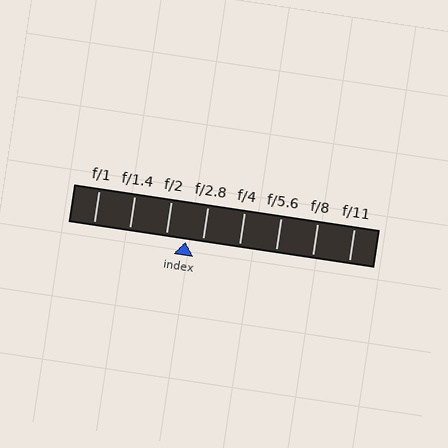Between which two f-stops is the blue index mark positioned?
The index mark is between f/2 and f/2.8.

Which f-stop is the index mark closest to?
The index mark is closest to f/2.8.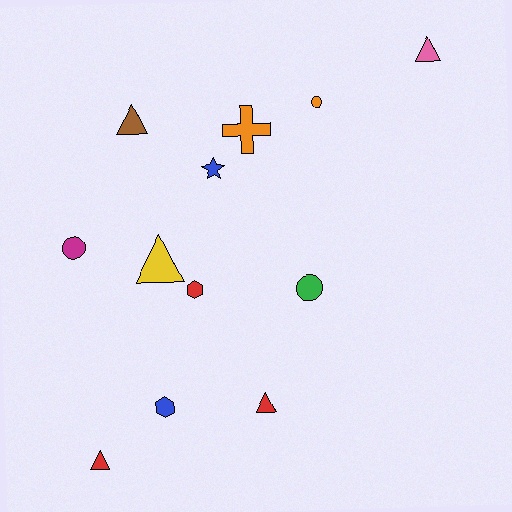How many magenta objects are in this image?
There is 1 magenta object.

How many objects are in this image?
There are 12 objects.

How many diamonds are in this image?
There are no diamonds.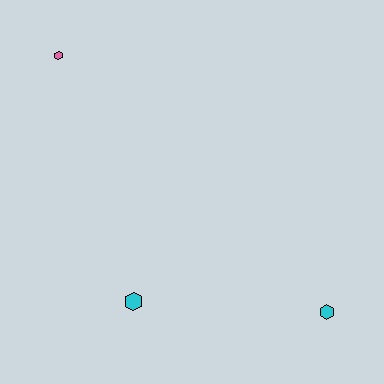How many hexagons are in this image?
There are 3 hexagons.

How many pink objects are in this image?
There is 1 pink object.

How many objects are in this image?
There are 3 objects.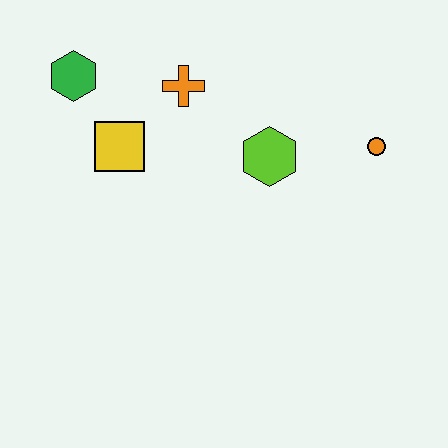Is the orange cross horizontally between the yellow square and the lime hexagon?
Yes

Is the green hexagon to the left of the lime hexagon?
Yes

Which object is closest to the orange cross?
The yellow square is closest to the orange cross.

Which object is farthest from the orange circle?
The green hexagon is farthest from the orange circle.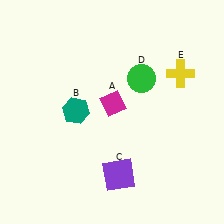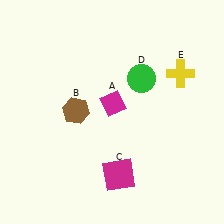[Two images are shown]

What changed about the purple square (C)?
In Image 1, C is purple. In Image 2, it changed to magenta.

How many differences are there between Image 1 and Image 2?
There are 2 differences between the two images.